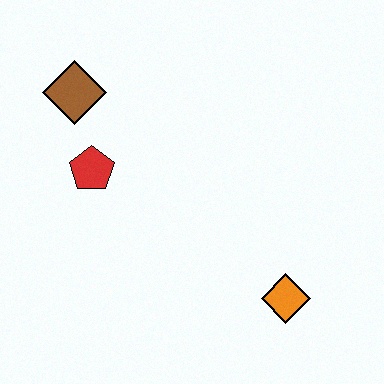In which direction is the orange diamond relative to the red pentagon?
The orange diamond is to the right of the red pentagon.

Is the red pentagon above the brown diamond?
No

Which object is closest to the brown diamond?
The red pentagon is closest to the brown diamond.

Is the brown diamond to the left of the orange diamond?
Yes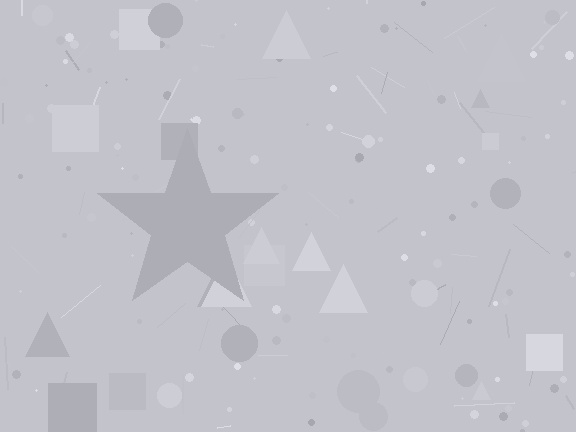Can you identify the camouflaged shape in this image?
The camouflaged shape is a star.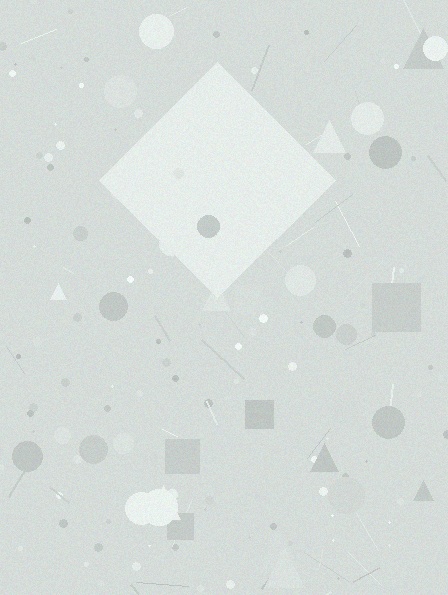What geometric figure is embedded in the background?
A diamond is embedded in the background.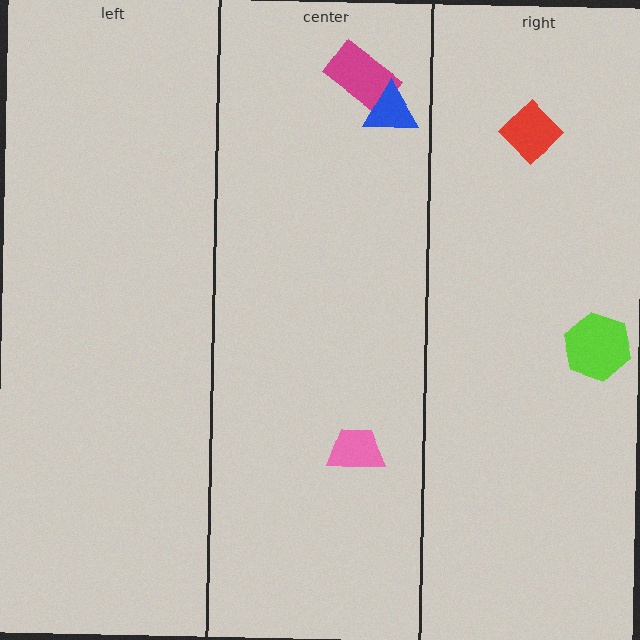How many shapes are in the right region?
2.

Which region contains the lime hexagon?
The right region.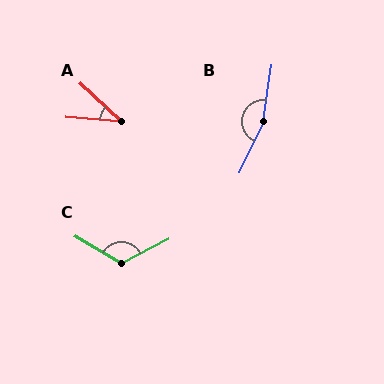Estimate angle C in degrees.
Approximately 122 degrees.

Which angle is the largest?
B, at approximately 163 degrees.